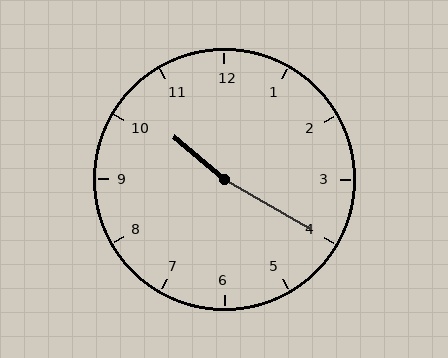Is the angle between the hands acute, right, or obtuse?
It is obtuse.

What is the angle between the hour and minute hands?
Approximately 170 degrees.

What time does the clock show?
10:20.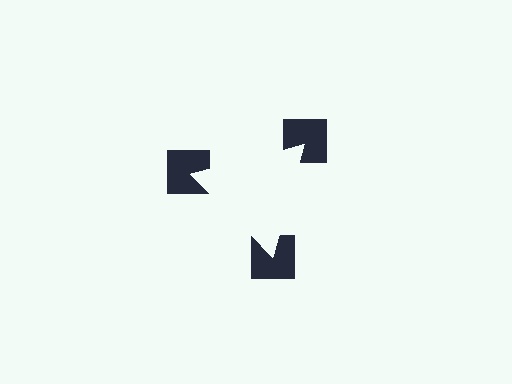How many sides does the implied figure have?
3 sides.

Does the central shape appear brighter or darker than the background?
It typically appears slightly brighter than the background, even though no actual brightness change is drawn.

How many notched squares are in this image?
There are 3 — one at each vertex of the illusory triangle.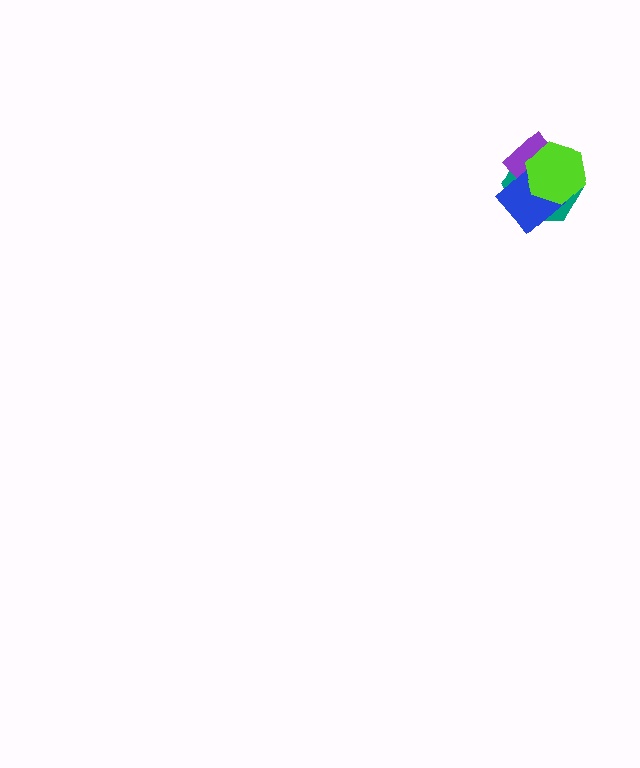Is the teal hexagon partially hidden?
Yes, it is partially covered by another shape.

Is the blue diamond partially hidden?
Yes, it is partially covered by another shape.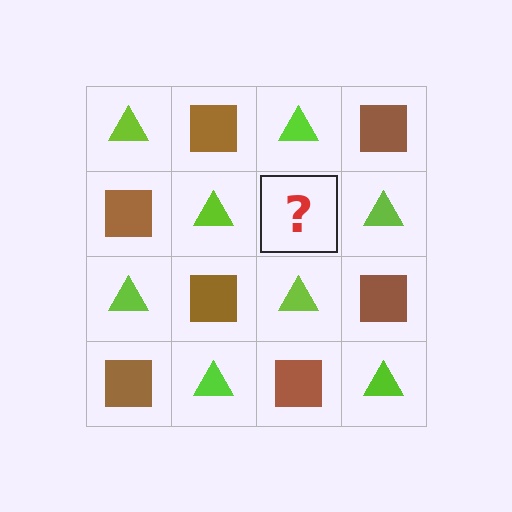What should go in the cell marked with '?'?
The missing cell should contain a brown square.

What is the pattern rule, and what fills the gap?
The rule is that it alternates lime triangle and brown square in a checkerboard pattern. The gap should be filled with a brown square.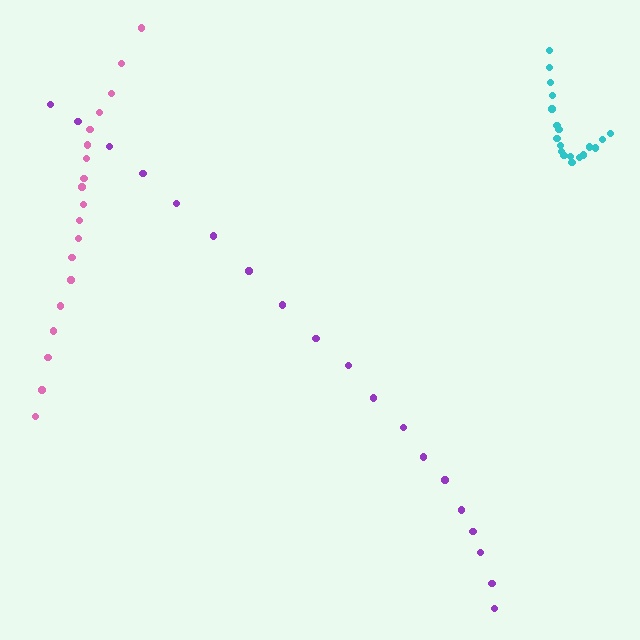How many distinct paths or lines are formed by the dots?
There are 3 distinct paths.